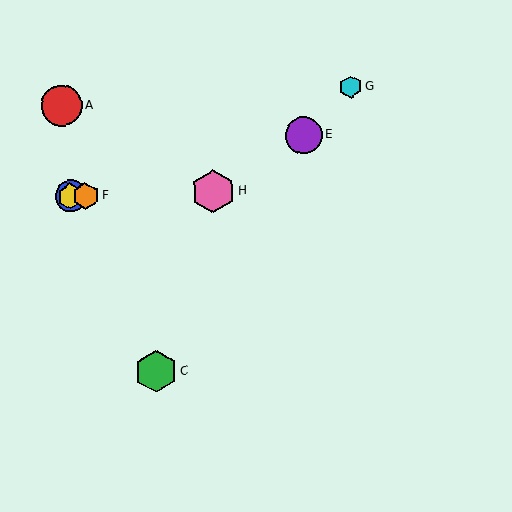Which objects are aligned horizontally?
Objects B, D, F, H are aligned horizontally.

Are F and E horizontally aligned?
No, F is at y≈196 and E is at y≈136.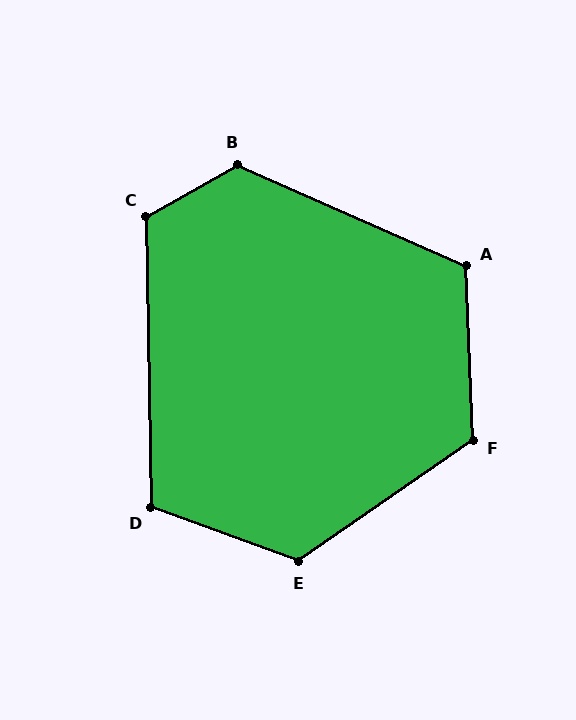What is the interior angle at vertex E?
Approximately 125 degrees (obtuse).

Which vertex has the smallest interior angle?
D, at approximately 111 degrees.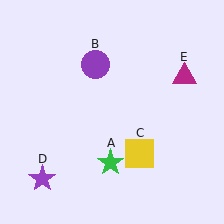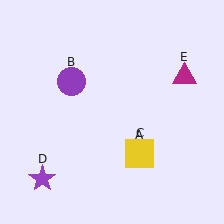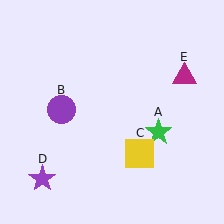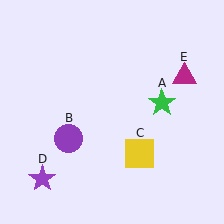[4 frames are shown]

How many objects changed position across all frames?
2 objects changed position: green star (object A), purple circle (object B).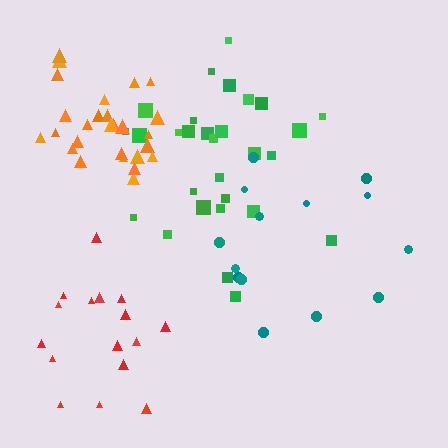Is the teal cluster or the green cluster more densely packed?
Green.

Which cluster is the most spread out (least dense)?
Teal.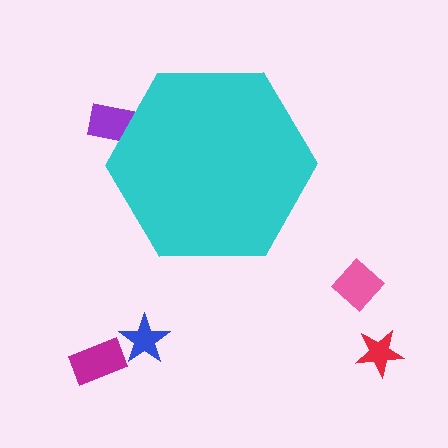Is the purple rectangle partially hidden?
Yes, the purple rectangle is partially hidden behind the cyan hexagon.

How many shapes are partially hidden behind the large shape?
1 shape is partially hidden.